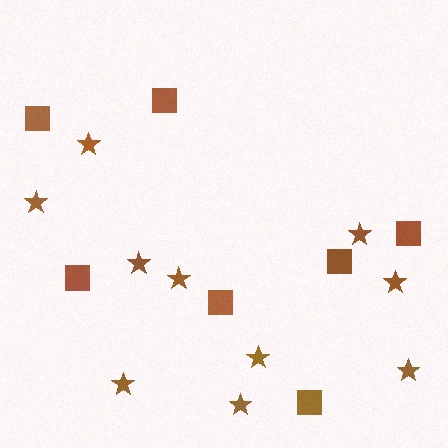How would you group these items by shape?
There are 2 groups: one group of squares (7) and one group of stars (10).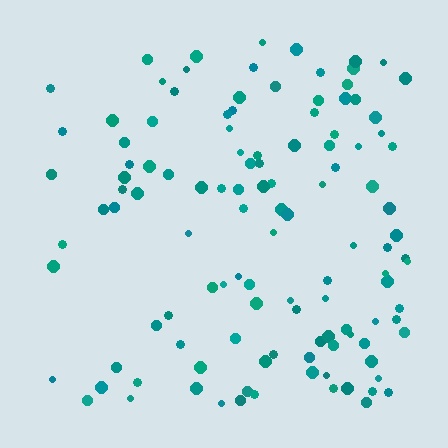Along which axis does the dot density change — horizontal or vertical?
Horizontal.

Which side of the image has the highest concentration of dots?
The right.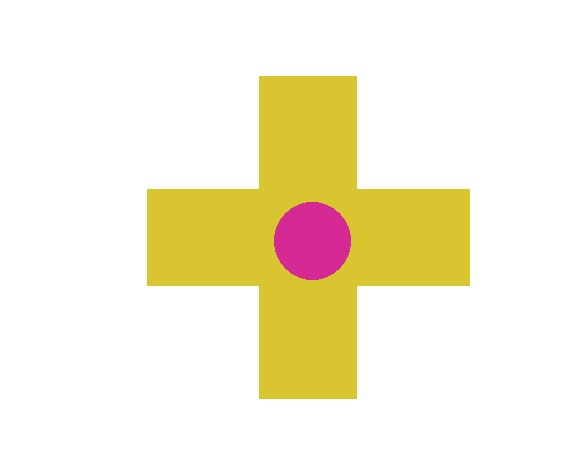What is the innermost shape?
The magenta circle.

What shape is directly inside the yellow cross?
The magenta circle.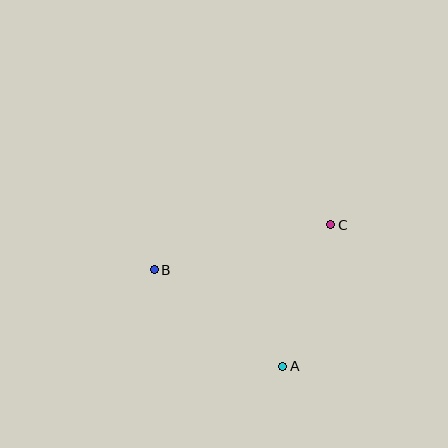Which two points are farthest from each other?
Points B and C are farthest from each other.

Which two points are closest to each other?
Points A and C are closest to each other.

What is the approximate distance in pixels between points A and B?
The distance between A and B is approximately 161 pixels.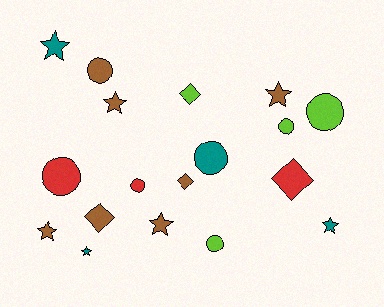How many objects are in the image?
There are 18 objects.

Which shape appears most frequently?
Circle, with 7 objects.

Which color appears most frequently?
Brown, with 7 objects.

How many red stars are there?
There are no red stars.